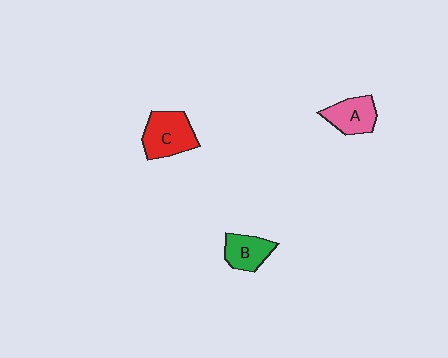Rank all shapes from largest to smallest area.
From largest to smallest: C (red), A (pink), B (green).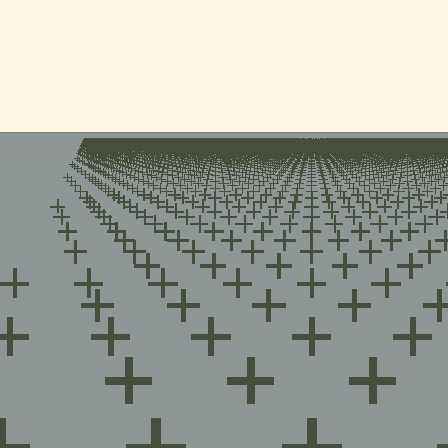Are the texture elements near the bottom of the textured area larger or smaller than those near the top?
Larger. Near the bottom, elements are closer to the viewer and appear at a bigger on-screen size.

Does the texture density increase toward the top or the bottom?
Density increases toward the top.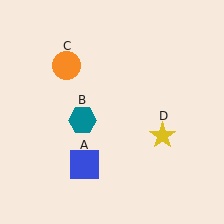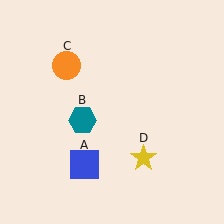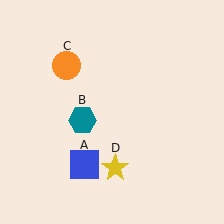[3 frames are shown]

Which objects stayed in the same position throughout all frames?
Blue square (object A) and teal hexagon (object B) and orange circle (object C) remained stationary.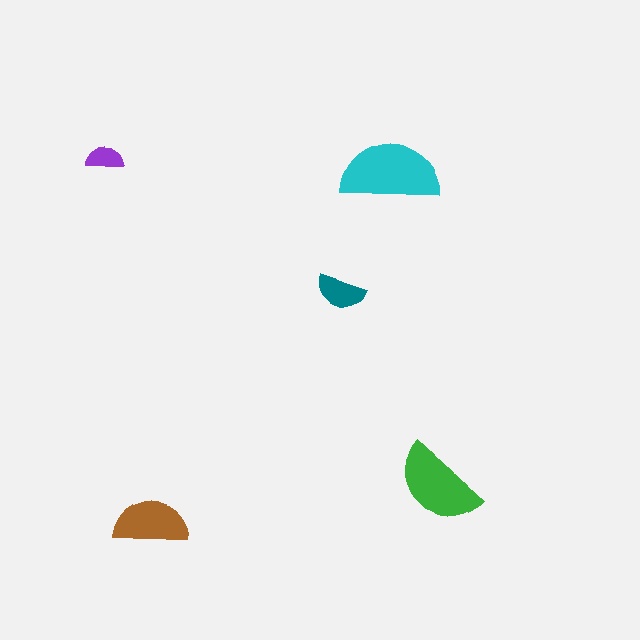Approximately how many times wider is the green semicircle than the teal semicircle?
About 2 times wider.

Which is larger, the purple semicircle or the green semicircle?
The green one.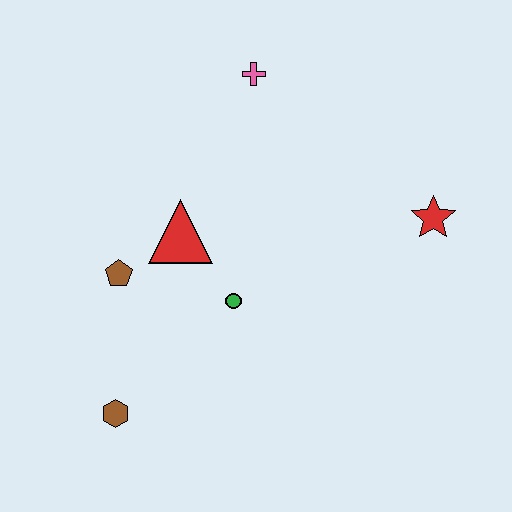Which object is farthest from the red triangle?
The red star is farthest from the red triangle.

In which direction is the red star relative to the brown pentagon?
The red star is to the right of the brown pentagon.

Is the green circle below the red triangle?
Yes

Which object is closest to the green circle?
The red triangle is closest to the green circle.